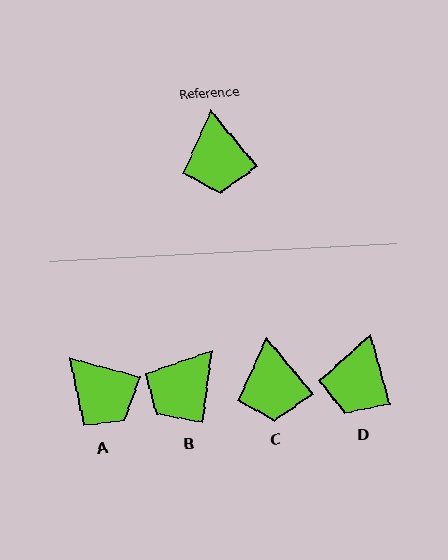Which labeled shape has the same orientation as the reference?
C.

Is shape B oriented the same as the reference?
No, it is off by about 47 degrees.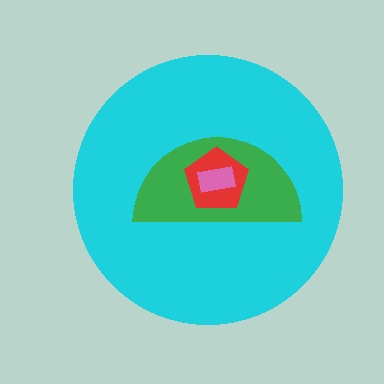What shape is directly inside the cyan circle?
The green semicircle.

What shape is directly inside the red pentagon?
The pink rectangle.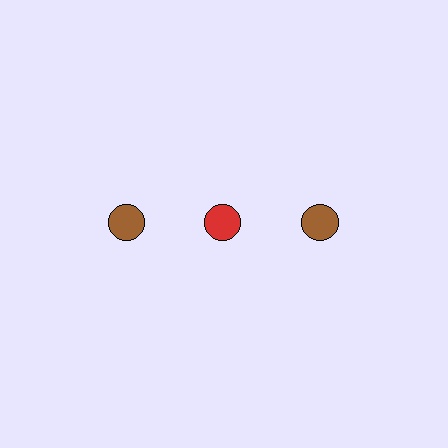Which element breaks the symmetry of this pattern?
The red circle in the top row, second from left column breaks the symmetry. All other shapes are brown circles.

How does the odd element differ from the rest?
It has a different color: red instead of brown.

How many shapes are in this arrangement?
There are 3 shapes arranged in a grid pattern.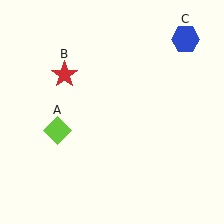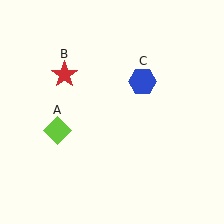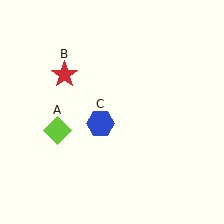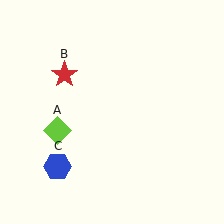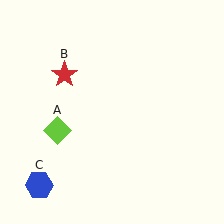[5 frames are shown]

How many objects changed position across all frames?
1 object changed position: blue hexagon (object C).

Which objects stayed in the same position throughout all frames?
Lime diamond (object A) and red star (object B) remained stationary.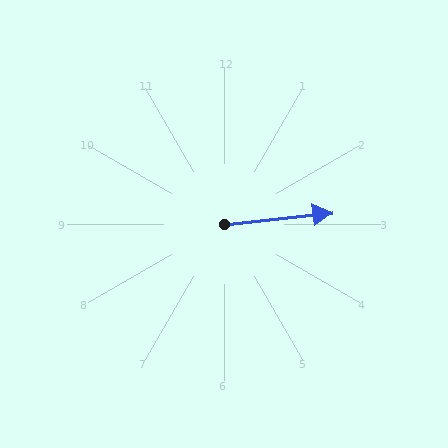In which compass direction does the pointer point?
East.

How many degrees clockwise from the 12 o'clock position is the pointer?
Approximately 84 degrees.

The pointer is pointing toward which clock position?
Roughly 3 o'clock.